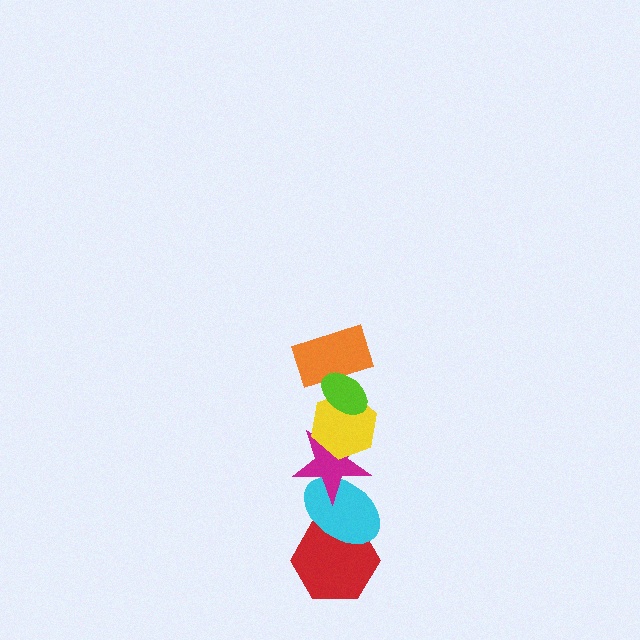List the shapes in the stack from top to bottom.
From top to bottom: the lime ellipse, the orange rectangle, the yellow hexagon, the magenta star, the cyan ellipse, the red hexagon.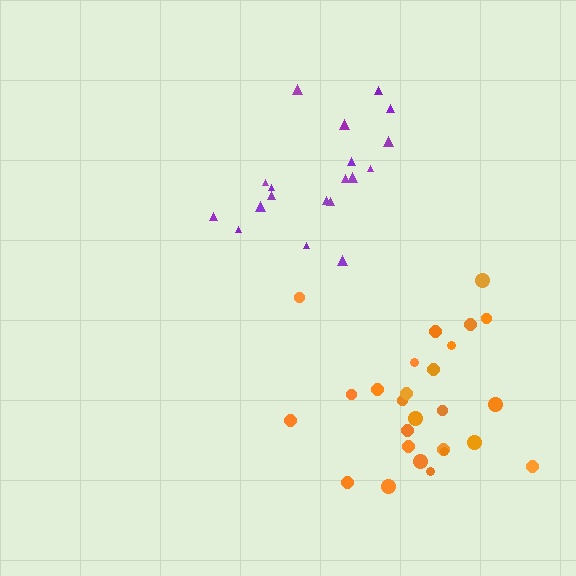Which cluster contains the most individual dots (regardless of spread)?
Orange (26).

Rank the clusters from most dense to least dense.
orange, purple.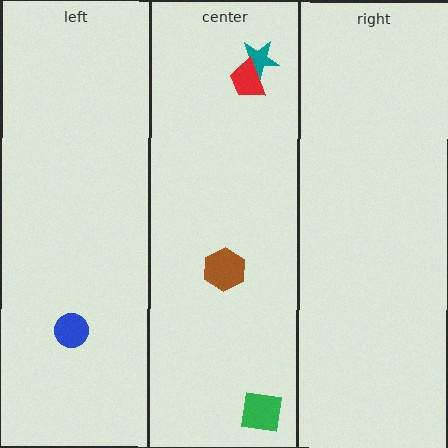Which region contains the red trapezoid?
The center region.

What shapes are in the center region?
The teal star, the green square, the red trapezoid, the brown hexagon.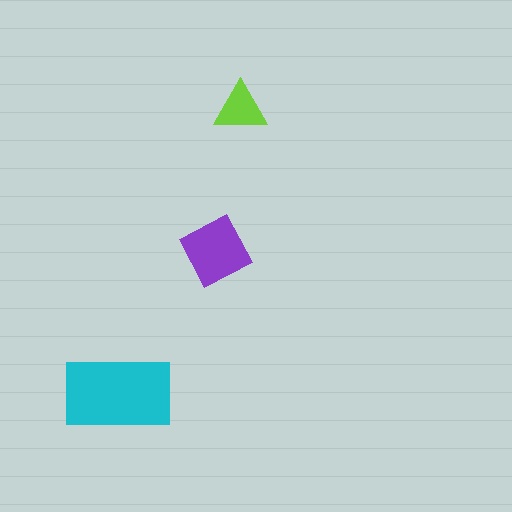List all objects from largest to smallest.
The cyan rectangle, the purple diamond, the lime triangle.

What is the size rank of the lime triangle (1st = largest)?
3rd.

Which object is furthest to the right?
The lime triangle is rightmost.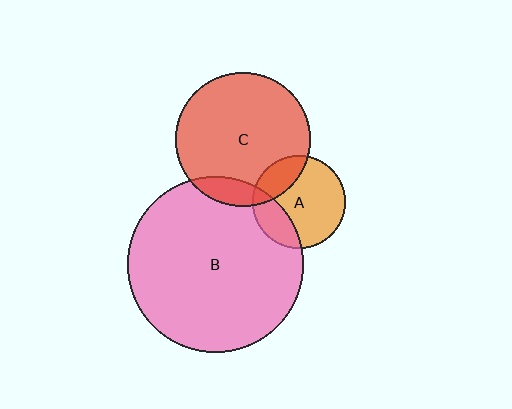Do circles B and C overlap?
Yes.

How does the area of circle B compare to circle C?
Approximately 1.7 times.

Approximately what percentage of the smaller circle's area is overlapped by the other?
Approximately 10%.